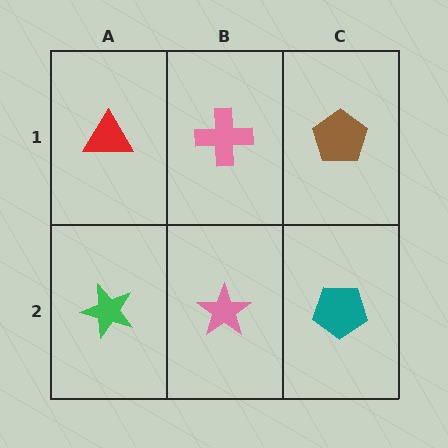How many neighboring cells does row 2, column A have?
2.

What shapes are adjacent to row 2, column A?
A red triangle (row 1, column A), a pink star (row 2, column B).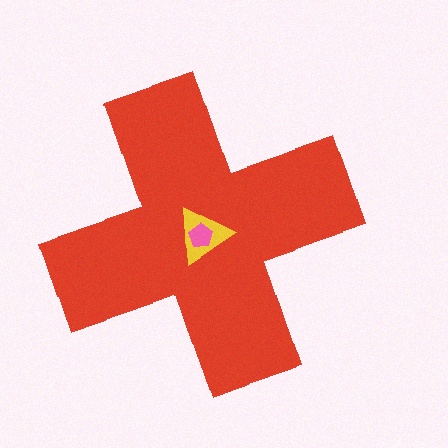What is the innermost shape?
The pink pentagon.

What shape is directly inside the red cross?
The yellow triangle.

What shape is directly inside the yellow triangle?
The pink pentagon.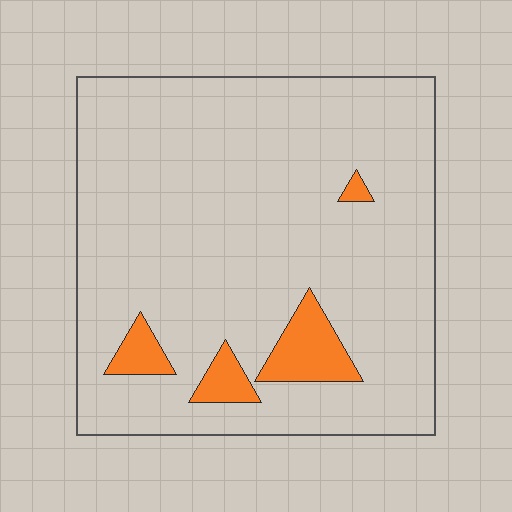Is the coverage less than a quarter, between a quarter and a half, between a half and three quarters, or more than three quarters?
Less than a quarter.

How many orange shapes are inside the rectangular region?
4.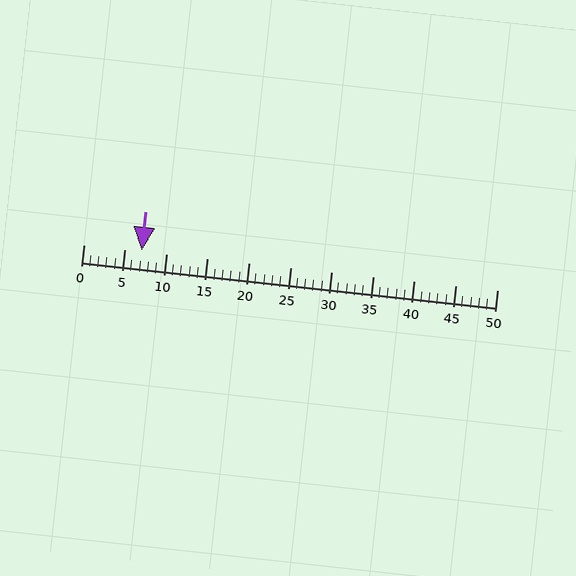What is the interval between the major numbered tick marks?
The major tick marks are spaced 5 units apart.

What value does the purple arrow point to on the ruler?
The purple arrow points to approximately 7.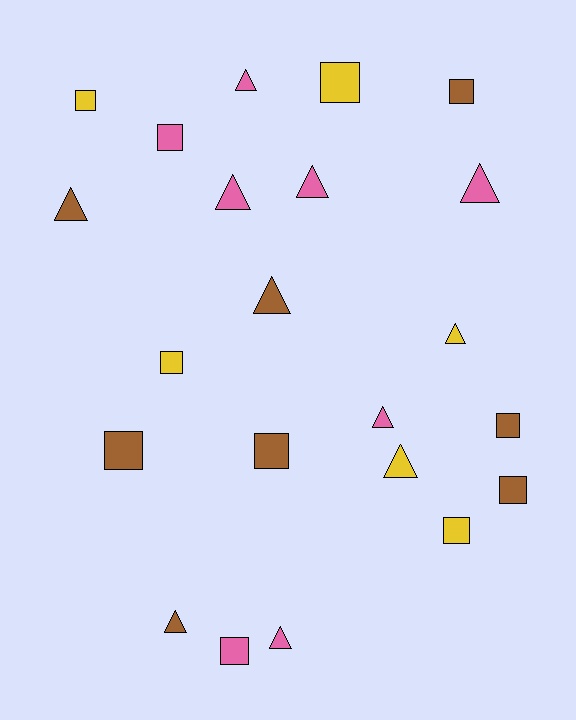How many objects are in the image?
There are 22 objects.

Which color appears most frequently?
Brown, with 8 objects.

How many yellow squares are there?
There are 4 yellow squares.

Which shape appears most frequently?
Square, with 11 objects.